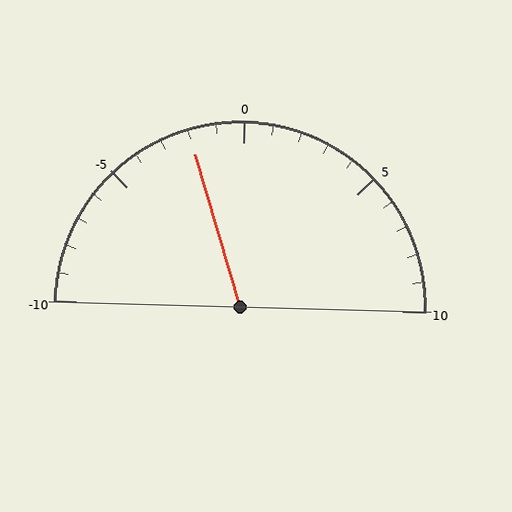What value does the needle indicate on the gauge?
The needle indicates approximately -2.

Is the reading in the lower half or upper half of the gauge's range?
The reading is in the lower half of the range (-10 to 10).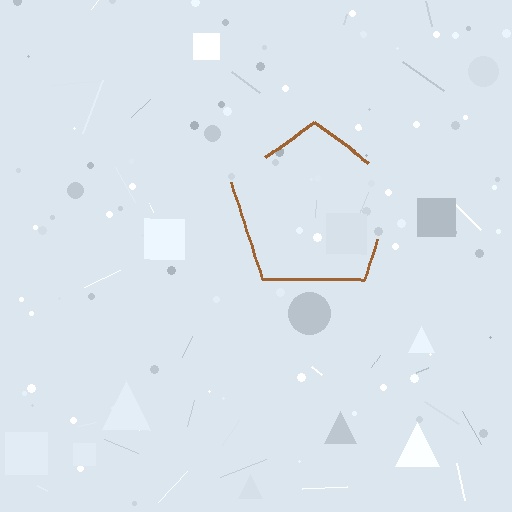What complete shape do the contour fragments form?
The contour fragments form a pentagon.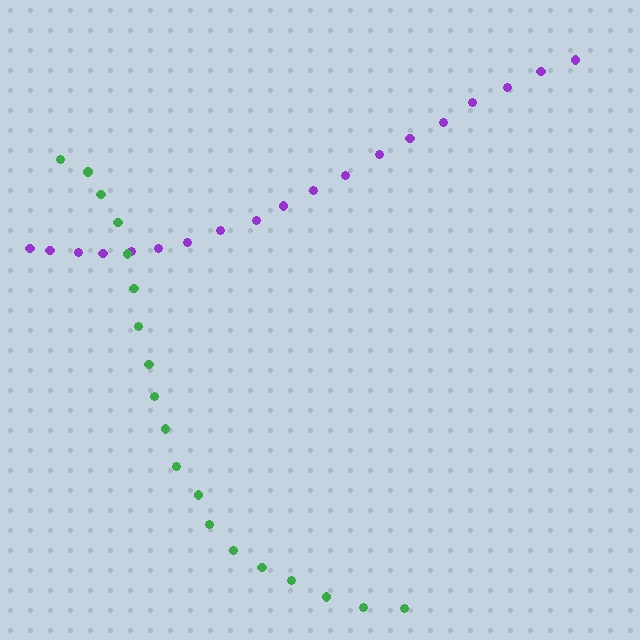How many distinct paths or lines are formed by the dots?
There are 2 distinct paths.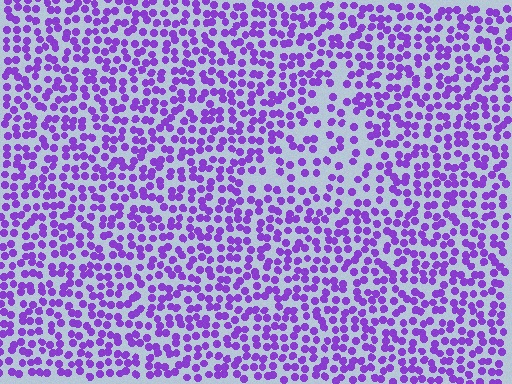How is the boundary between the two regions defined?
The boundary is defined by a change in element density (approximately 1.7x ratio). All elements are the same color, size, and shape.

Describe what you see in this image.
The image contains small purple elements arranged at two different densities. A triangle-shaped region is visible where the elements are less densely packed than the surrounding area.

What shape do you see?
I see a triangle.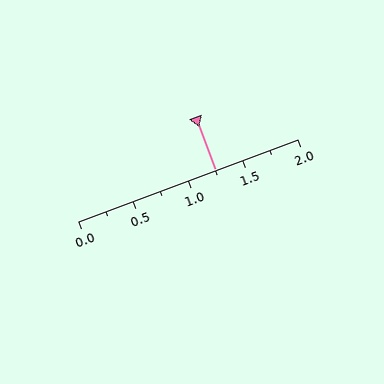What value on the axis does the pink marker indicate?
The marker indicates approximately 1.25.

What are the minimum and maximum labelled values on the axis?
The axis runs from 0.0 to 2.0.